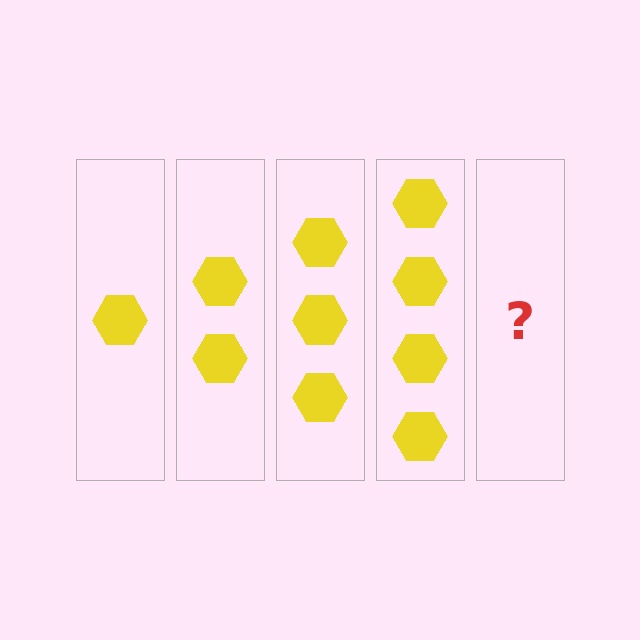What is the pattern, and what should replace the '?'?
The pattern is that each step adds one more hexagon. The '?' should be 5 hexagons.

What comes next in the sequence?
The next element should be 5 hexagons.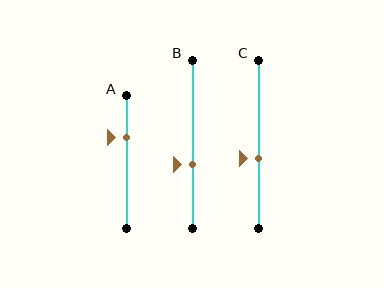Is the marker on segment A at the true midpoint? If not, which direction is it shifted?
No, the marker on segment A is shifted upward by about 18% of the segment length.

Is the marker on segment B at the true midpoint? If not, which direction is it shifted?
No, the marker on segment B is shifted downward by about 12% of the segment length.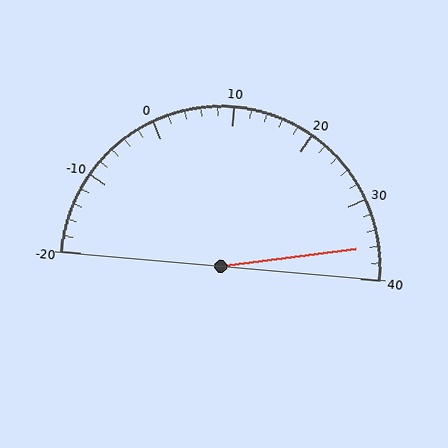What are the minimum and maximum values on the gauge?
The gauge ranges from -20 to 40.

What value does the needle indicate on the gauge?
The needle indicates approximately 36.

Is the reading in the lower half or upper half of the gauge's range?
The reading is in the upper half of the range (-20 to 40).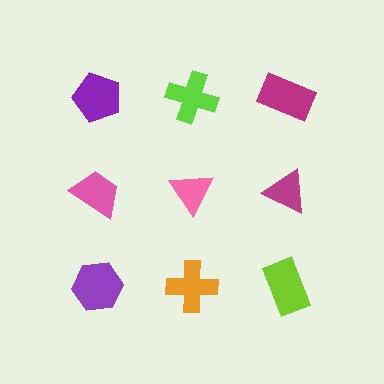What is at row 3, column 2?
An orange cross.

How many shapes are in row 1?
3 shapes.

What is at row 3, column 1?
A purple hexagon.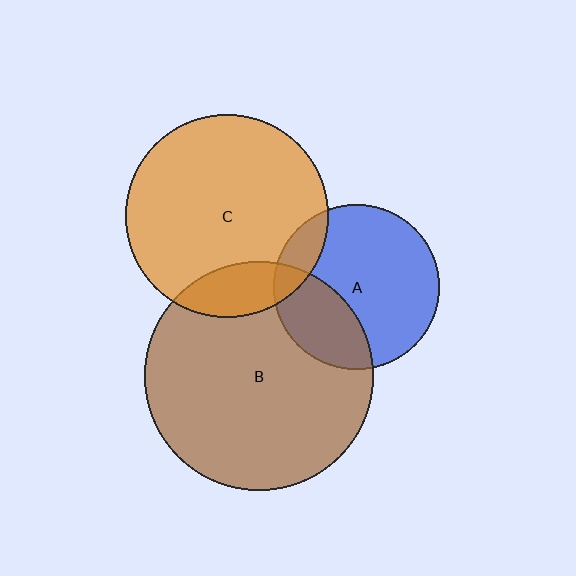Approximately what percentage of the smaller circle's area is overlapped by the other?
Approximately 15%.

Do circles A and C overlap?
Yes.